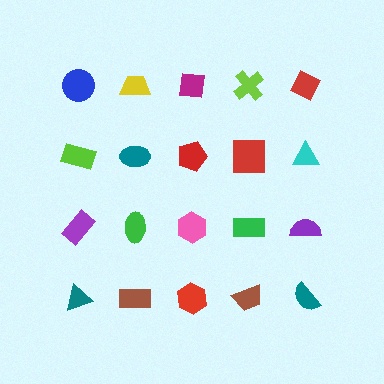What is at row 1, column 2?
A yellow trapezoid.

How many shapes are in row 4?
5 shapes.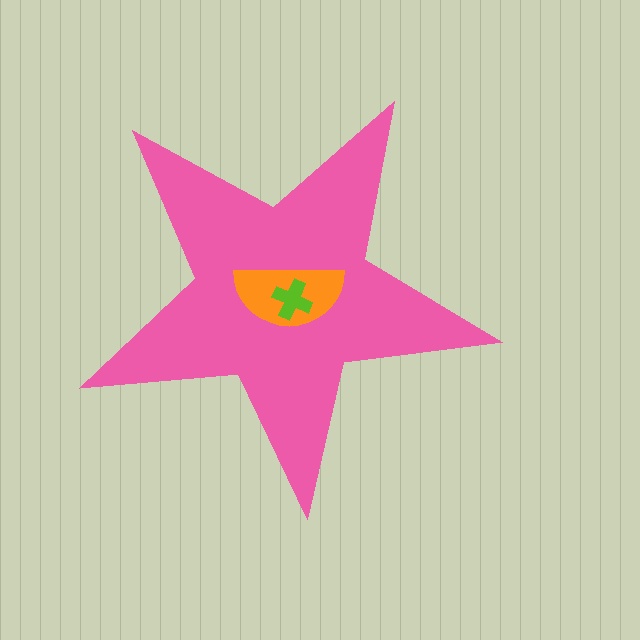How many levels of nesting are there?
3.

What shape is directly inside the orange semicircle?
The lime cross.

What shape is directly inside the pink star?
The orange semicircle.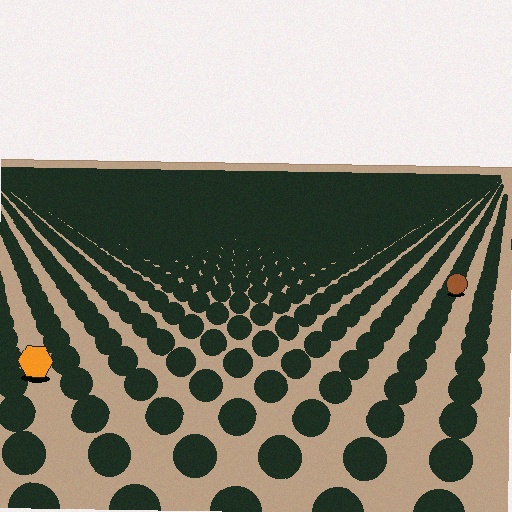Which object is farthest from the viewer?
The brown circle is farthest from the viewer. It appears smaller and the ground texture around it is denser.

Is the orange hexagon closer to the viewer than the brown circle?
Yes. The orange hexagon is closer — you can tell from the texture gradient: the ground texture is coarser near it.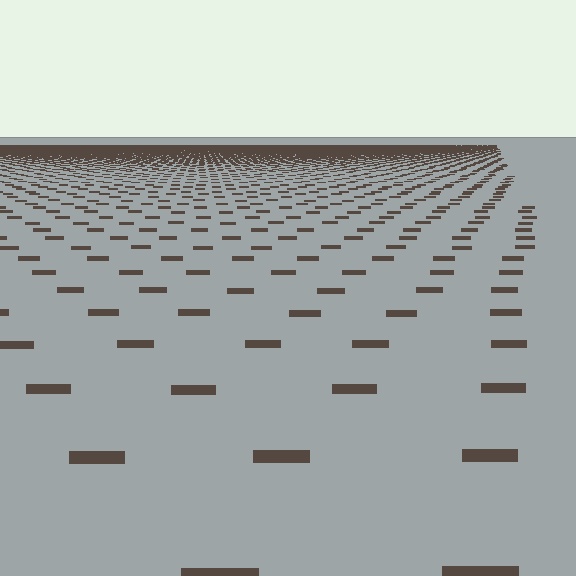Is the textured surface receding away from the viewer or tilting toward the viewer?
The surface is receding away from the viewer. Texture elements get smaller and denser toward the top.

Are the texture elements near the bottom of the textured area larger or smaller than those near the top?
Larger. Near the bottom, elements are closer to the viewer and appear at a bigger on-screen size.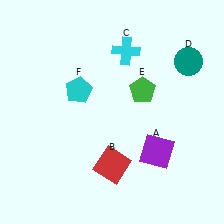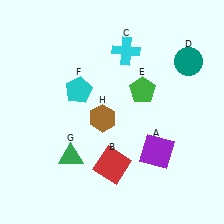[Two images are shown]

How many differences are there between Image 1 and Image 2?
There are 2 differences between the two images.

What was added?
A green triangle (G), a brown hexagon (H) were added in Image 2.